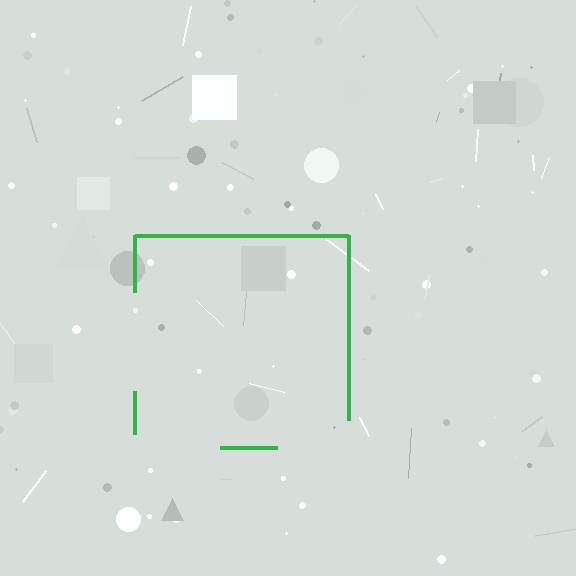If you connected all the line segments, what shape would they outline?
They would outline a square.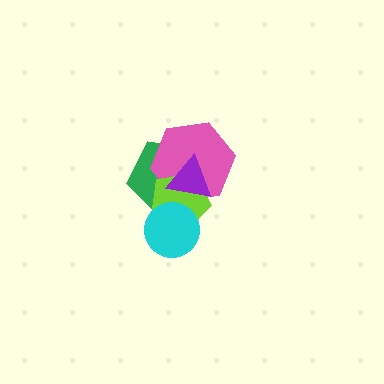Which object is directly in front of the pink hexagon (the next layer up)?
The lime pentagon is directly in front of the pink hexagon.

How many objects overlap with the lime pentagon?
4 objects overlap with the lime pentagon.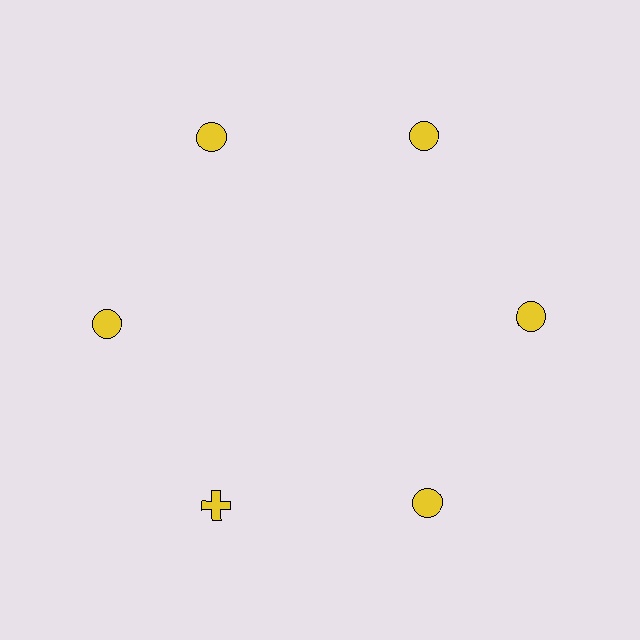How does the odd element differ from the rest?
It has a different shape: cross instead of circle.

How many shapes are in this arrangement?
There are 6 shapes arranged in a ring pattern.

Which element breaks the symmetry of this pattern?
The yellow cross at roughly the 7 o'clock position breaks the symmetry. All other shapes are yellow circles.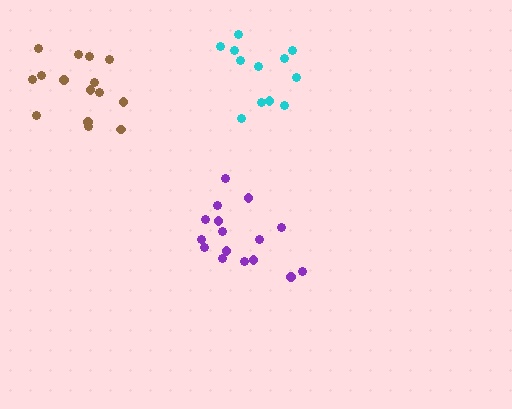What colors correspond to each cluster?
The clusters are colored: purple, cyan, brown.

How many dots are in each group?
Group 1: 16 dots, Group 2: 12 dots, Group 3: 15 dots (43 total).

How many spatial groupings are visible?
There are 3 spatial groupings.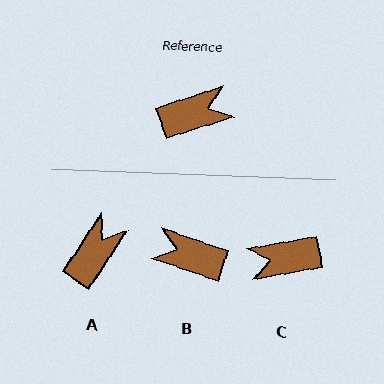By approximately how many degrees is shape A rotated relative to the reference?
Approximately 39 degrees counter-clockwise.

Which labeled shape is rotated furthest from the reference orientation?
C, about 172 degrees away.